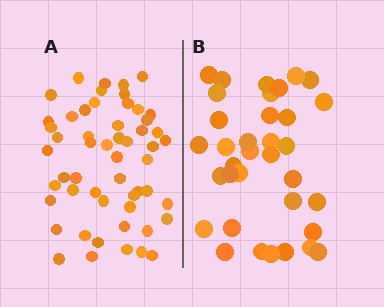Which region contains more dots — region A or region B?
Region A (the left region) has more dots.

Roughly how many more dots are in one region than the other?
Region A has approximately 20 more dots than region B.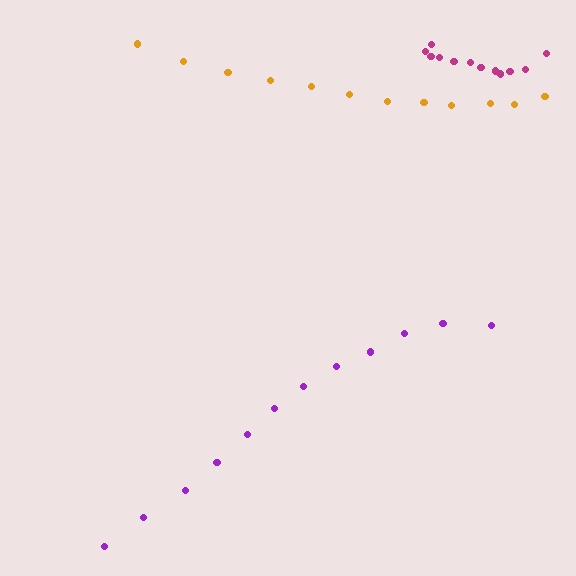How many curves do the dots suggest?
There are 3 distinct paths.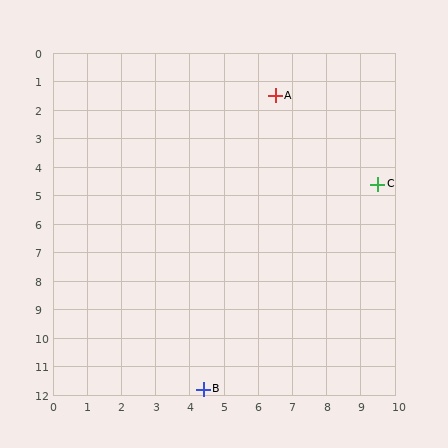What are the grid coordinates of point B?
Point B is at approximately (4.4, 11.8).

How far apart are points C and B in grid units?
Points C and B are about 8.8 grid units apart.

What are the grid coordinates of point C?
Point C is at approximately (9.5, 4.6).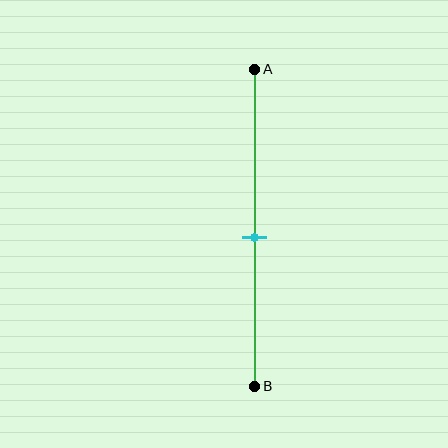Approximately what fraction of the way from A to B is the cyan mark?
The cyan mark is approximately 55% of the way from A to B.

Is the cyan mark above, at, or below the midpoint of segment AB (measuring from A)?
The cyan mark is below the midpoint of segment AB.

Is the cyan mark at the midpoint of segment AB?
No, the mark is at about 55% from A, not at the 50% midpoint.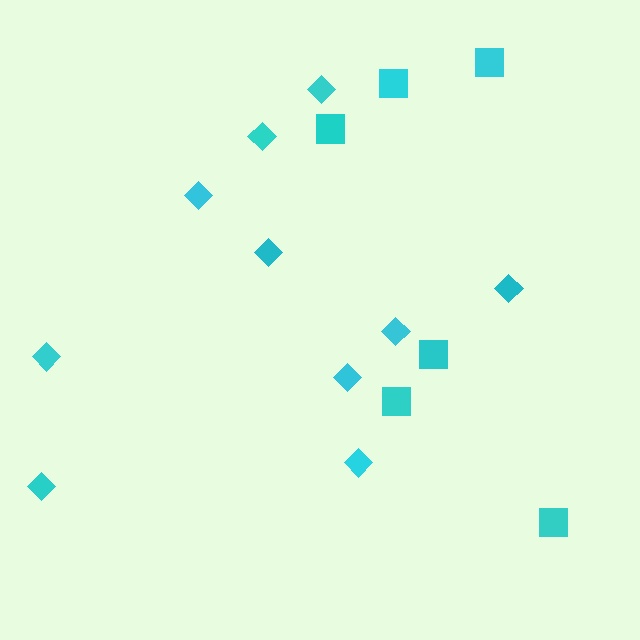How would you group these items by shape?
There are 2 groups: one group of squares (6) and one group of diamonds (10).